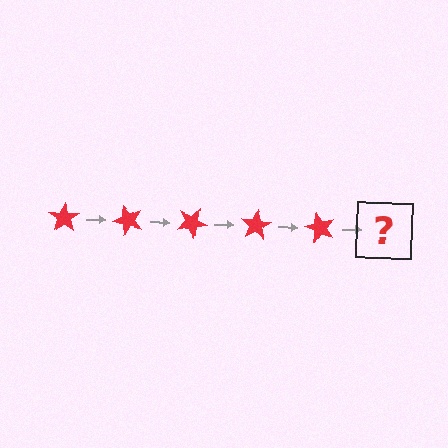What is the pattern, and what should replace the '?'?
The pattern is that the star rotates 50 degrees each step. The '?' should be a red star rotated 250 degrees.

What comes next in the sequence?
The next element should be a red star rotated 250 degrees.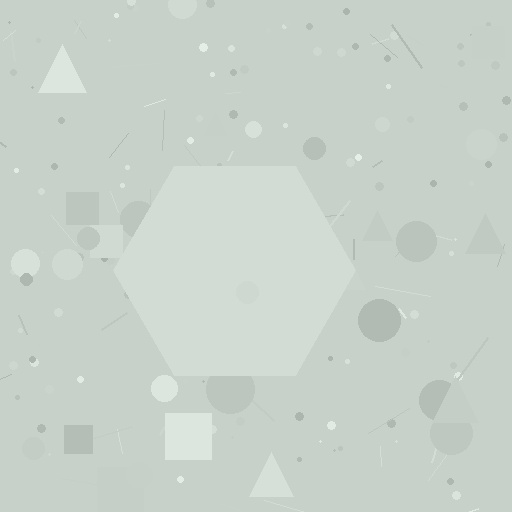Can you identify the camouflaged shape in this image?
The camouflaged shape is a hexagon.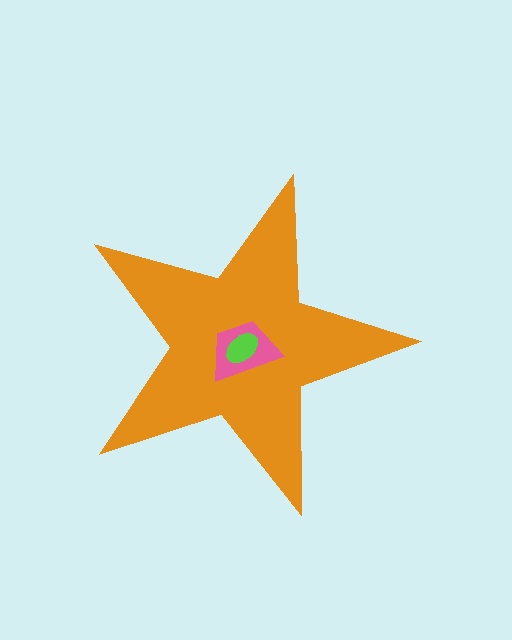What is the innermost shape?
The lime ellipse.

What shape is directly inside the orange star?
The pink trapezoid.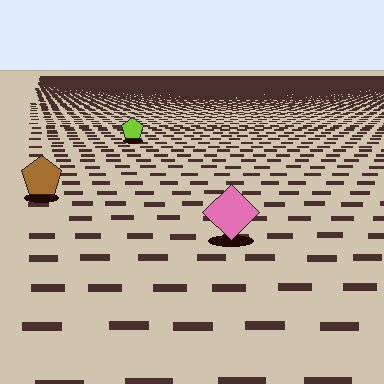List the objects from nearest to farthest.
From nearest to farthest: the pink diamond, the brown pentagon, the lime pentagon.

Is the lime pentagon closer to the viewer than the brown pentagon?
No. The brown pentagon is closer — you can tell from the texture gradient: the ground texture is coarser near it.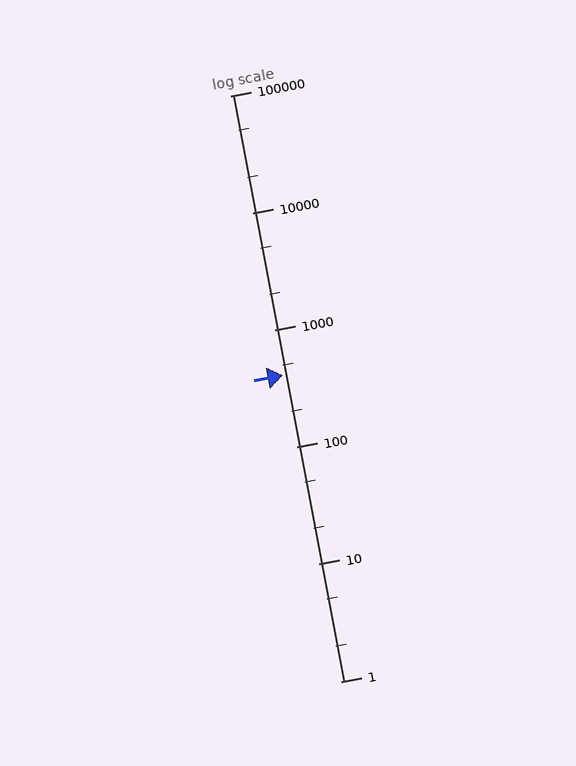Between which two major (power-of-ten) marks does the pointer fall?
The pointer is between 100 and 1000.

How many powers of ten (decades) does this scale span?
The scale spans 5 decades, from 1 to 100000.